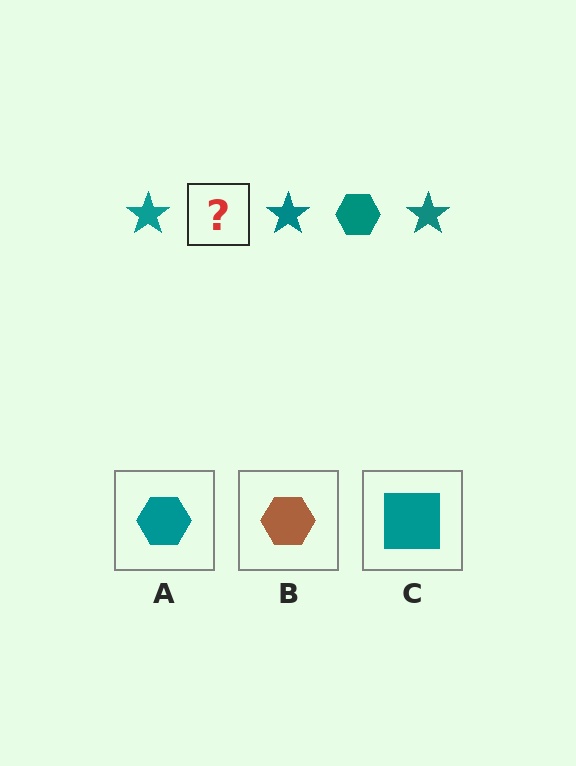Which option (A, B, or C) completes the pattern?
A.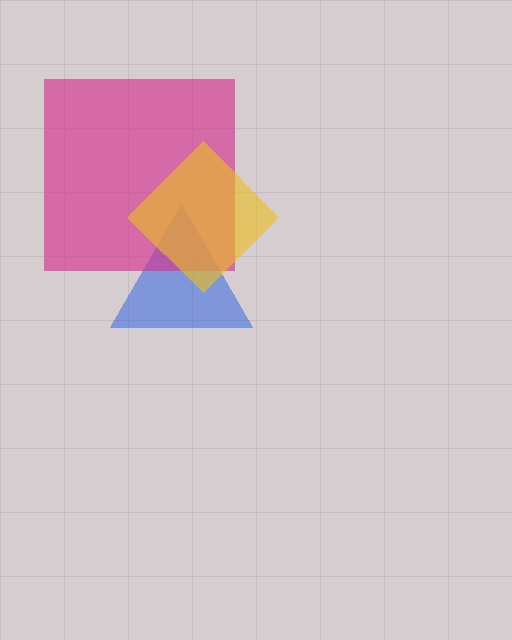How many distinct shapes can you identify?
There are 3 distinct shapes: a blue triangle, a magenta square, a yellow diamond.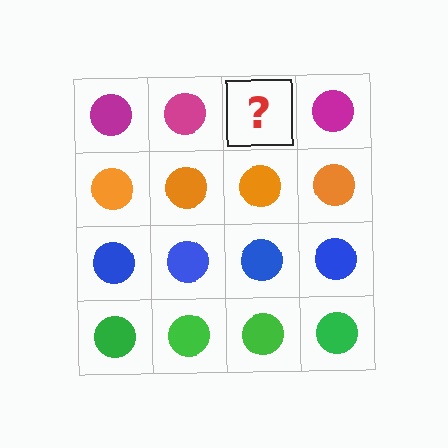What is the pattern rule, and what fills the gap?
The rule is that each row has a consistent color. The gap should be filled with a magenta circle.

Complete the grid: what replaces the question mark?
The question mark should be replaced with a magenta circle.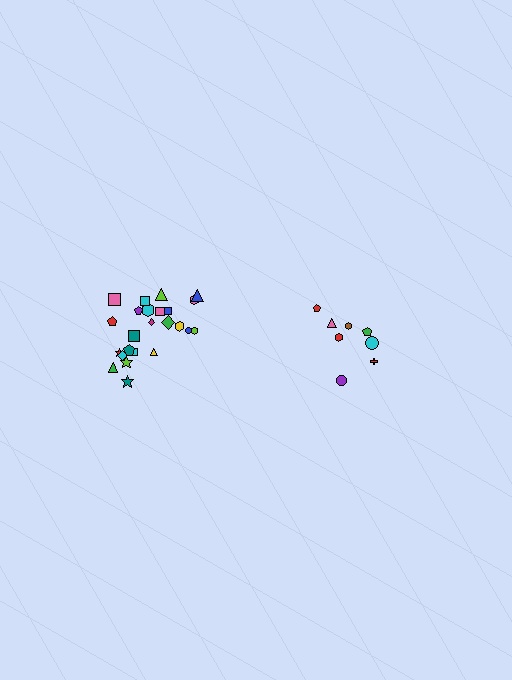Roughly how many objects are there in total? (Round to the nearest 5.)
Roughly 35 objects in total.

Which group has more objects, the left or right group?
The left group.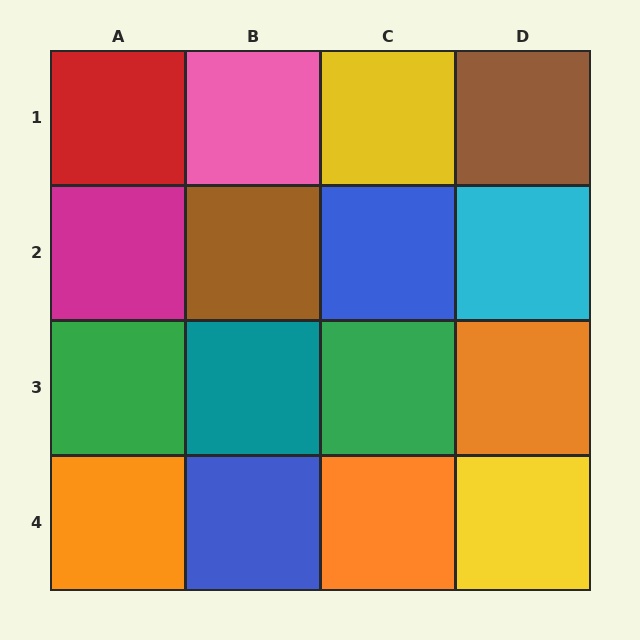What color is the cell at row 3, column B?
Teal.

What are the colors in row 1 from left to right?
Red, pink, yellow, brown.